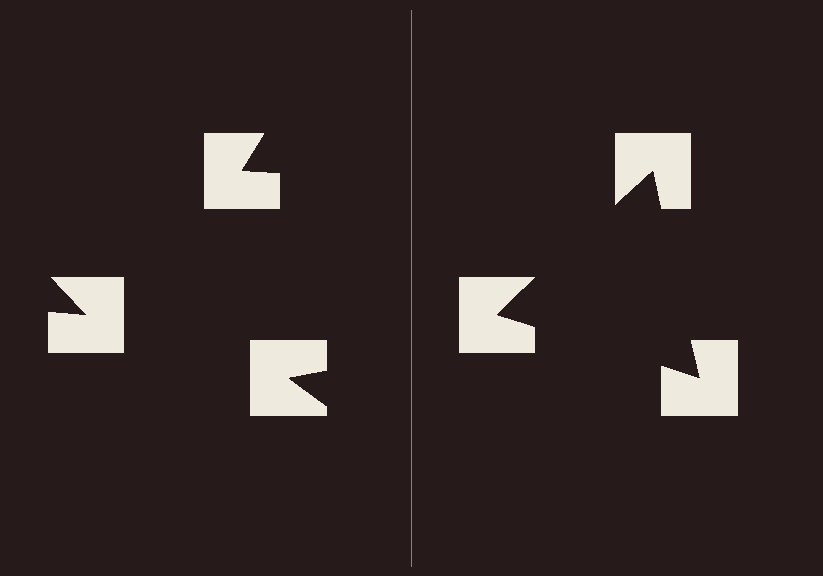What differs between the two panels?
The notched squares are positioned identically on both sides; only the wedge orientations differ. On the right they align to a triangle; on the left they are misaligned.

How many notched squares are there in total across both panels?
6 — 3 on each side.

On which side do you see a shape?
An illusory triangle appears on the right side. On the left side the wedge cuts are rotated, so no coherent shape forms.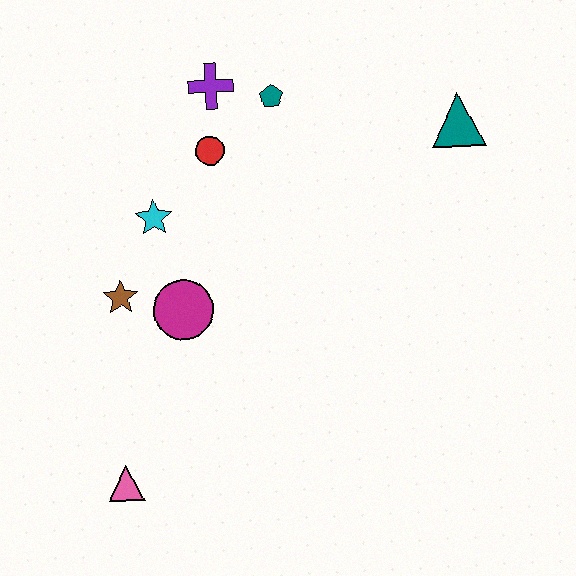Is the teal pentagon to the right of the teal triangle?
No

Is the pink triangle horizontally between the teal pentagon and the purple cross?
No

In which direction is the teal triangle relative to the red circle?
The teal triangle is to the right of the red circle.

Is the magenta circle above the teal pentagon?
No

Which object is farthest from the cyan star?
The teal triangle is farthest from the cyan star.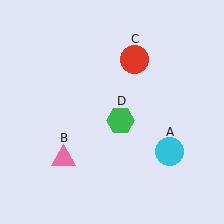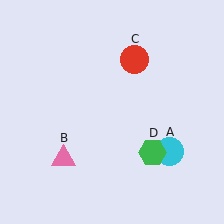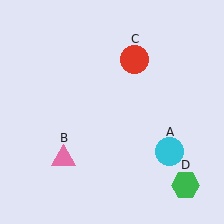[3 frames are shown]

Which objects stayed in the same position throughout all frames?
Cyan circle (object A) and pink triangle (object B) and red circle (object C) remained stationary.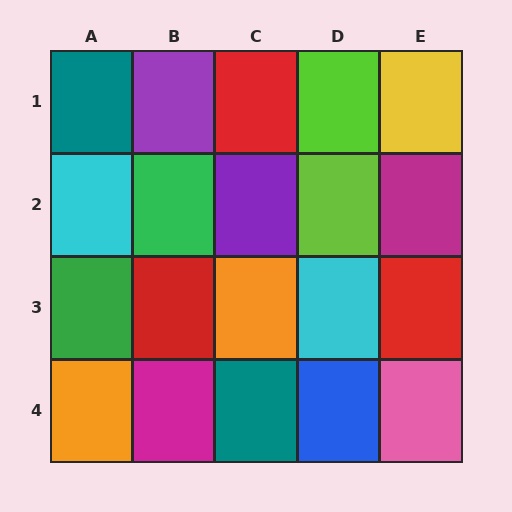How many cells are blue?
1 cell is blue.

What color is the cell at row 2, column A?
Cyan.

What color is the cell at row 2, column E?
Magenta.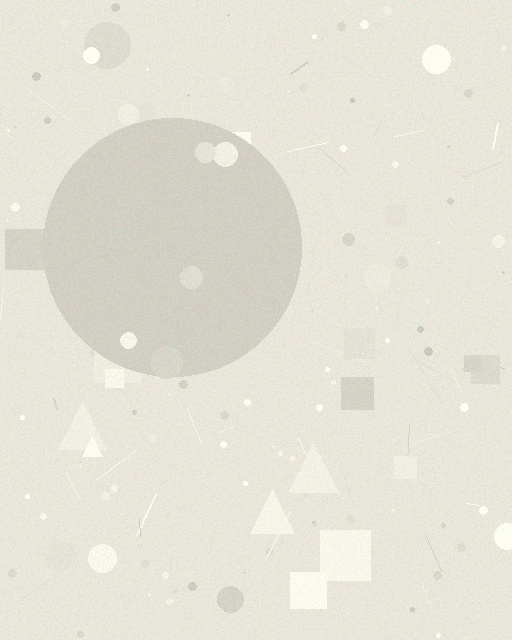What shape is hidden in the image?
A circle is hidden in the image.